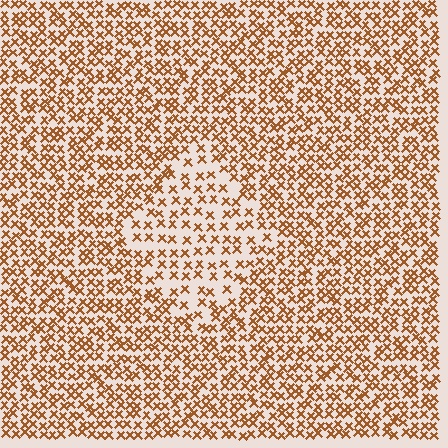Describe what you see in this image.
The image contains small brown elements arranged at two different densities. A diamond-shaped region is visible where the elements are less densely packed than the surrounding area.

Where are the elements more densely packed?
The elements are more densely packed outside the diamond boundary.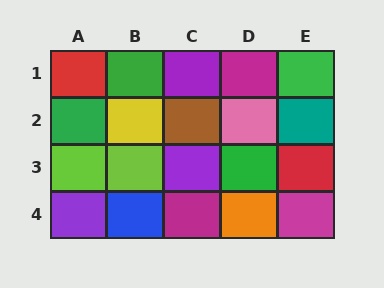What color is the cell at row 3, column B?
Lime.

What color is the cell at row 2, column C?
Brown.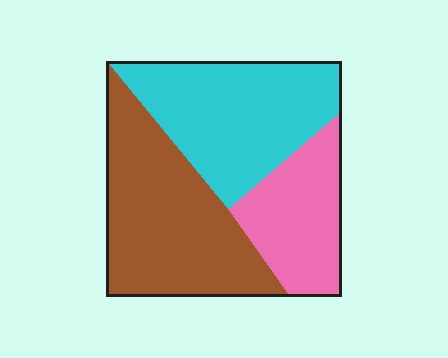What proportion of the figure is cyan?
Cyan covers roughly 35% of the figure.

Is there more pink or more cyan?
Cyan.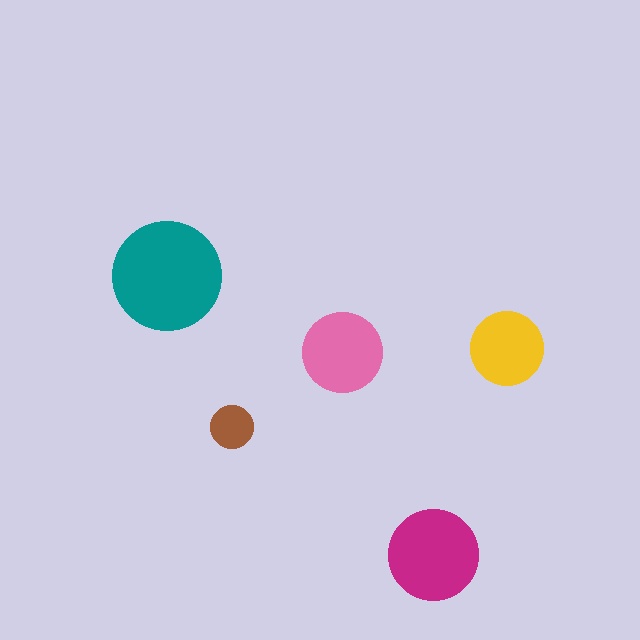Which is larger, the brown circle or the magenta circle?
The magenta one.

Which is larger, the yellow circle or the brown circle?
The yellow one.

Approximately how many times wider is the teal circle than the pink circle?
About 1.5 times wider.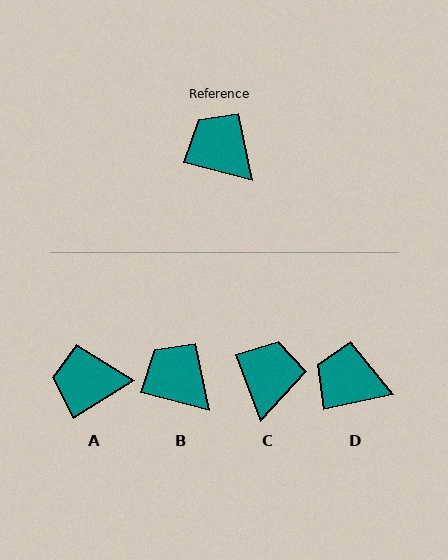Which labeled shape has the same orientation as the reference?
B.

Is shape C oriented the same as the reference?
No, it is off by about 55 degrees.